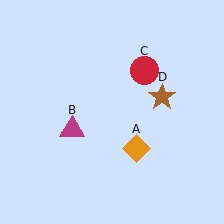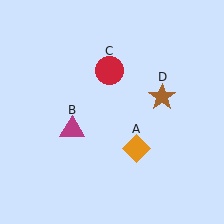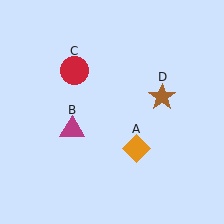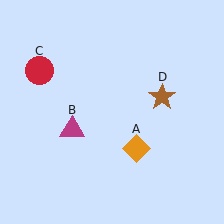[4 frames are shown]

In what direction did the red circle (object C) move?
The red circle (object C) moved left.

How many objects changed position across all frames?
1 object changed position: red circle (object C).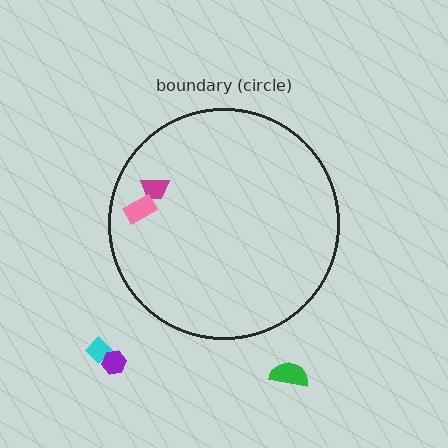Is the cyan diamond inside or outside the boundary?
Outside.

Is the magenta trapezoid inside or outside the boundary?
Inside.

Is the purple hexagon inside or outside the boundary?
Outside.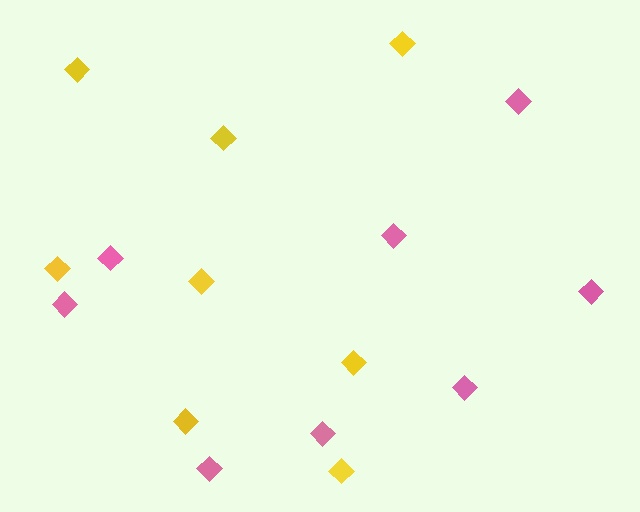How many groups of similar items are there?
There are 2 groups: one group of yellow diamonds (8) and one group of pink diamonds (8).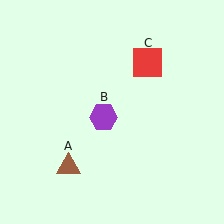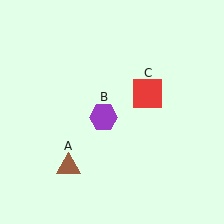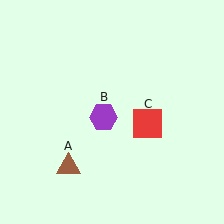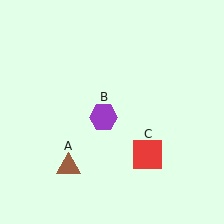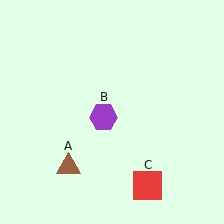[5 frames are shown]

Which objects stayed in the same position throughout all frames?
Brown triangle (object A) and purple hexagon (object B) remained stationary.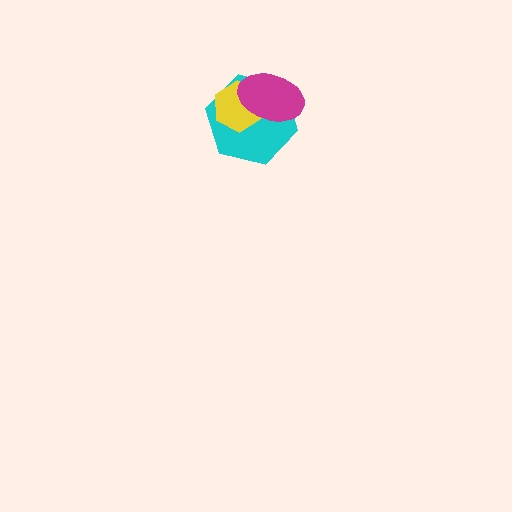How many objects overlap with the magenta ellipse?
2 objects overlap with the magenta ellipse.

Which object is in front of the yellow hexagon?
The magenta ellipse is in front of the yellow hexagon.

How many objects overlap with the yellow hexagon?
2 objects overlap with the yellow hexagon.